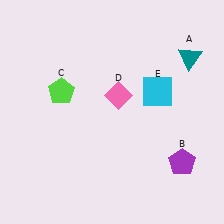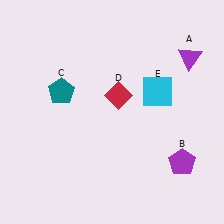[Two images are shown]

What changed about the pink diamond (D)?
In Image 1, D is pink. In Image 2, it changed to red.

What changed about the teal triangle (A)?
In Image 1, A is teal. In Image 2, it changed to purple.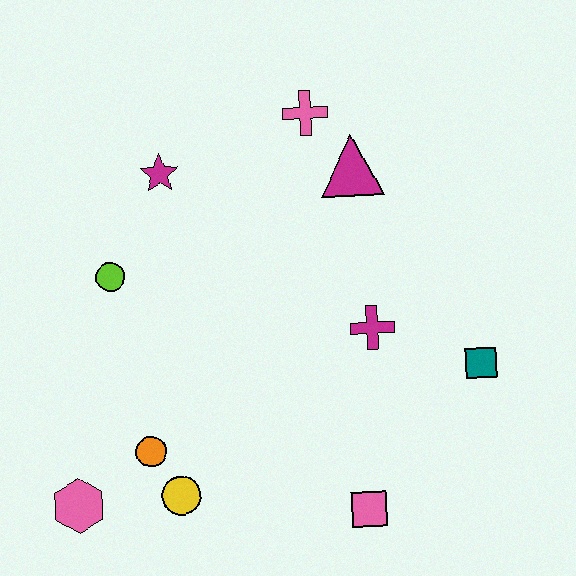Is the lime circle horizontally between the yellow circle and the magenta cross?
No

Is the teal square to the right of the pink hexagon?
Yes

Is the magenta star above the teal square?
Yes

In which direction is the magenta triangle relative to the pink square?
The magenta triangle is above the pink square.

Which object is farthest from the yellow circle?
The pink cross is farthest from the yellow circle.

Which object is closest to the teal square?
The magenta cross is closest to the teal square.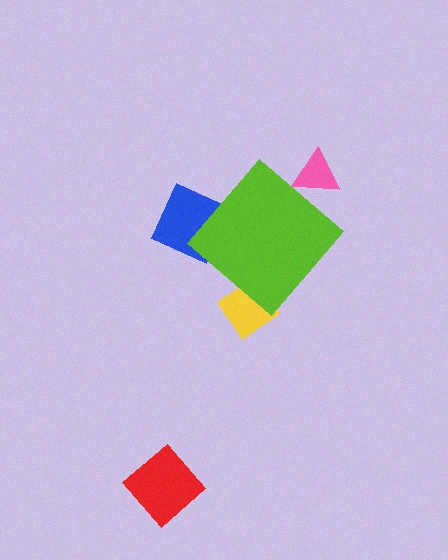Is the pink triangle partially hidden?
Yes, the pink triangle is partially hidden behind the lime diamond.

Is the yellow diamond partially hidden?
Yes, the yellow diamond is partially hidden behind the lime diamond.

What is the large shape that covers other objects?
A lime diamond.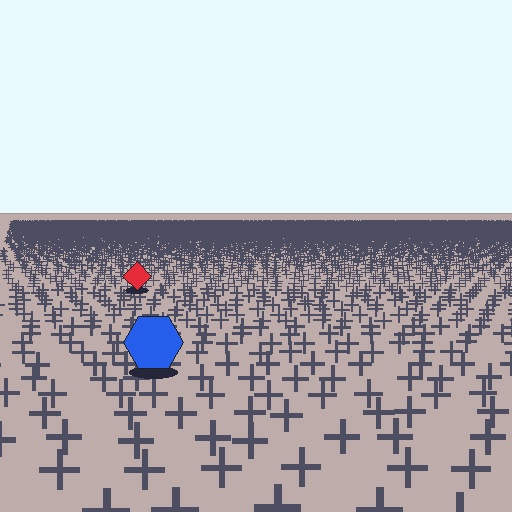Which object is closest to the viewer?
The blue hexagon is closest. The texture marks near it are larger and more spread out.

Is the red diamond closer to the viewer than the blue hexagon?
No. The blue hexagon is closer — you can tell from the texture gradient: the ground texture is coarser near it.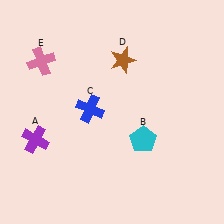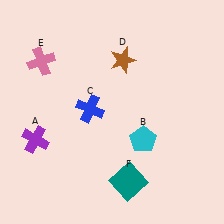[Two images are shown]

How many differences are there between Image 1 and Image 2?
There is 1 difference between the two images.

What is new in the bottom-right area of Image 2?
A teal square (F) was added in the bottom-right area of Image 2.